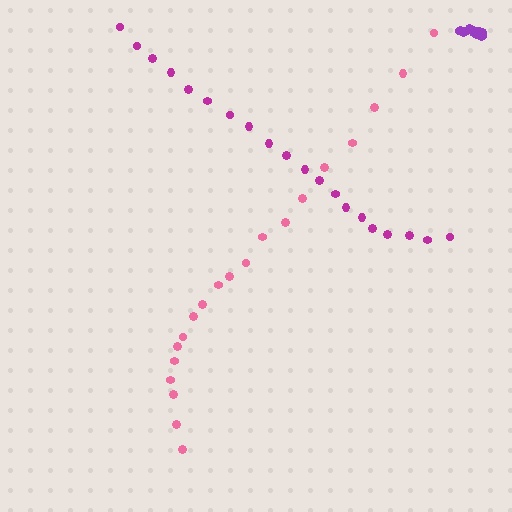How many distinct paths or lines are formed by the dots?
There are 3 distinct paths.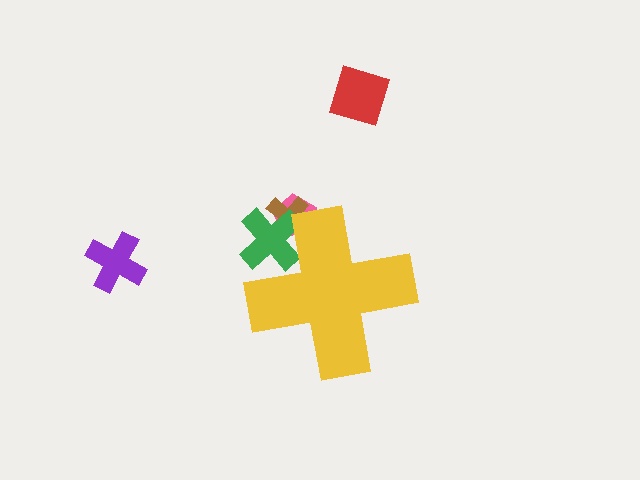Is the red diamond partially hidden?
No, the red diamond is fully visible.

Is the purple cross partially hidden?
No, the purple cross is fully visible.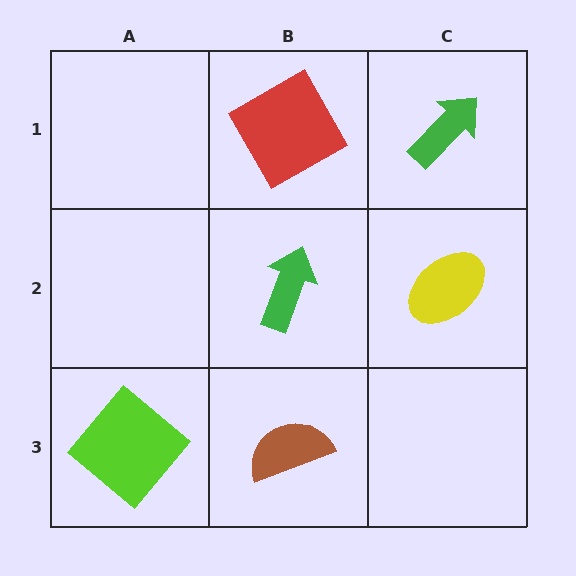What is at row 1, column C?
A green arrow.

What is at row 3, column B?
A brown semicircle.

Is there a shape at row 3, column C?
No, that cell is empty.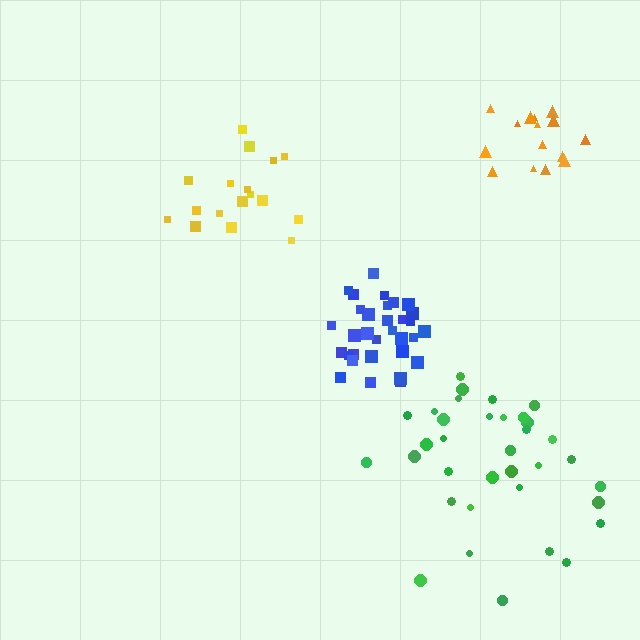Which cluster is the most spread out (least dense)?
Green.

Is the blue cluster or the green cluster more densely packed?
Blue.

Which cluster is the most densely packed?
Blue.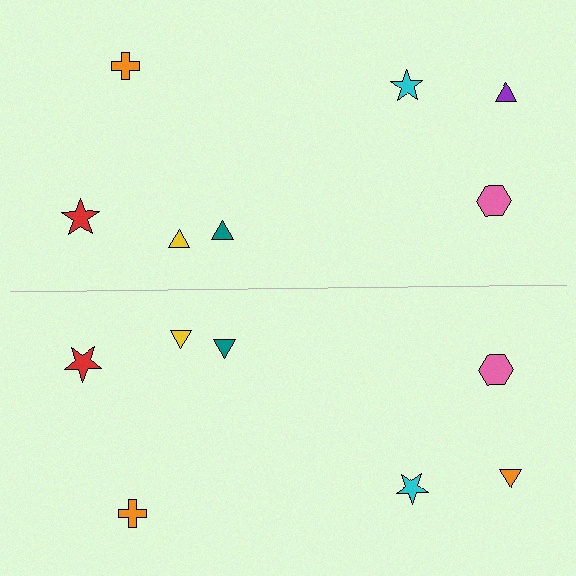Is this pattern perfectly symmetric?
No, the pattern is not perfectly symmetric. The orange triangle on the bottom side breaks the symmetry — its mirror counterpart is purple.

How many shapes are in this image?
There are 14 shapes in this image.